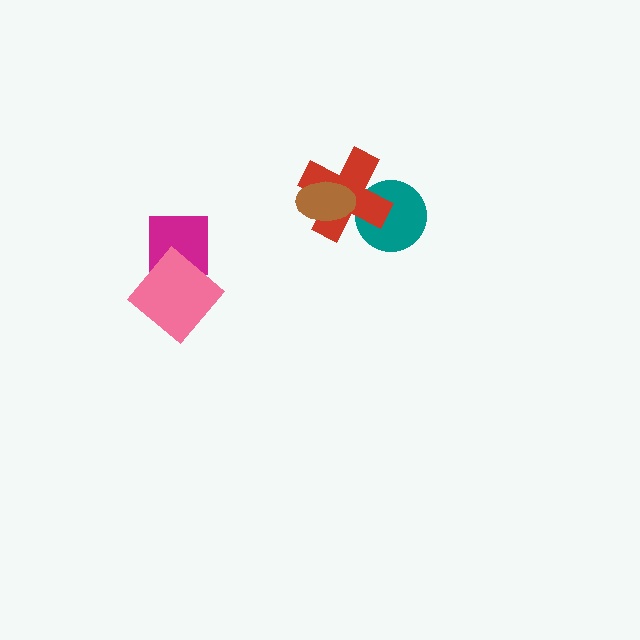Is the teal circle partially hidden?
Yes, it is partially covered by another shape.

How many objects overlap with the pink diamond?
1 object overlaps with the pink diamond.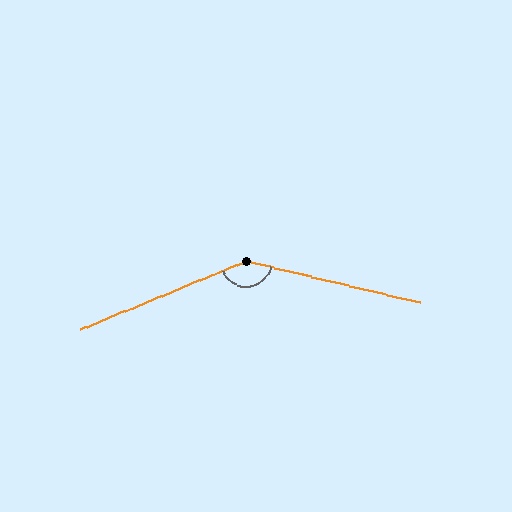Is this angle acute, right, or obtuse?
It is obtuse.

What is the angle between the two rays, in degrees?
Approximately 144 degrees.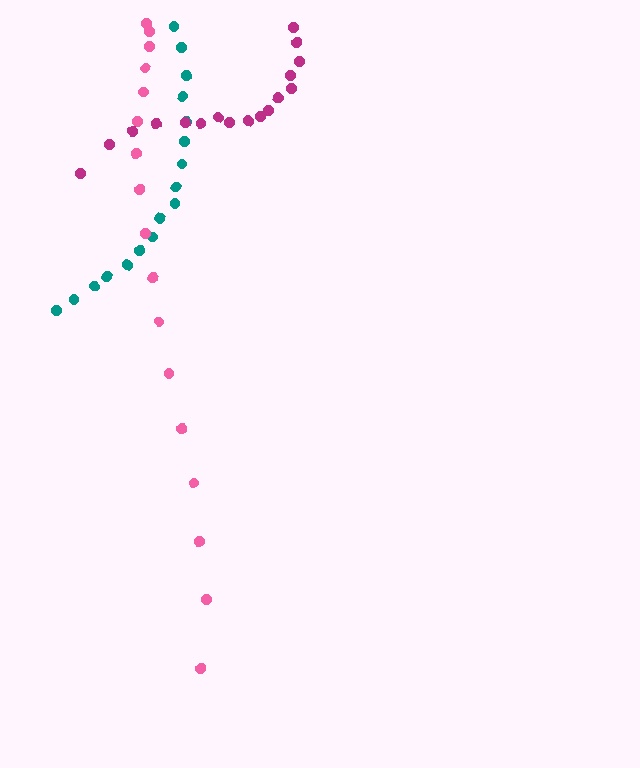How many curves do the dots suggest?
There are 3 distinct paths.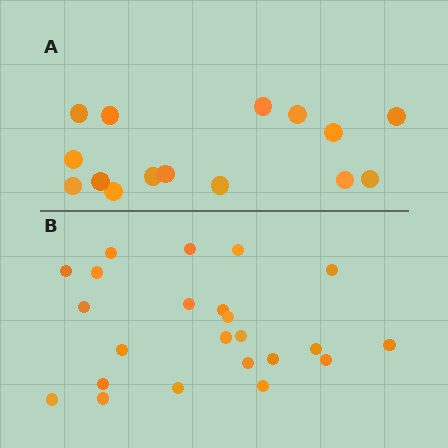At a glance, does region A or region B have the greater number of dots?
Region B (the bottom region) has more dots.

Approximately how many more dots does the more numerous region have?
Region B has roughly 8 or so more dots than region A.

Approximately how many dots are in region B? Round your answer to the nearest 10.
About 20 dots. (The exact count is 23, which rounds to 20.)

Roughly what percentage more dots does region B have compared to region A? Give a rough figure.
About 55% more.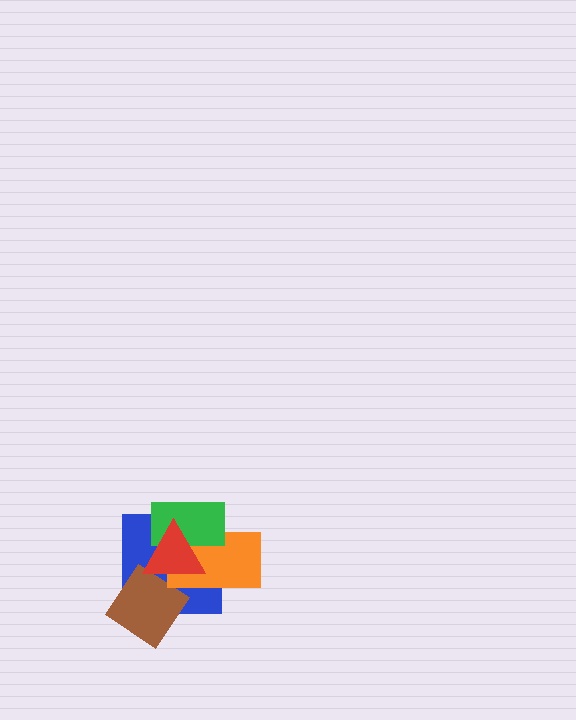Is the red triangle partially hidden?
No, no other shape covers it.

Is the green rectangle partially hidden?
Yes, it is partially covered by another shape.